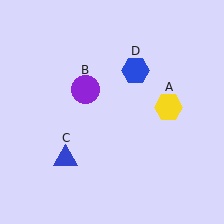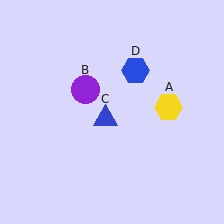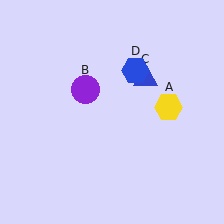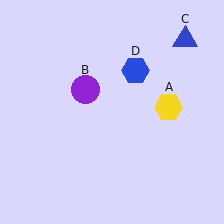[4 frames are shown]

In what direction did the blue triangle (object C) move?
The blue triangle (object C) moved up and to the right.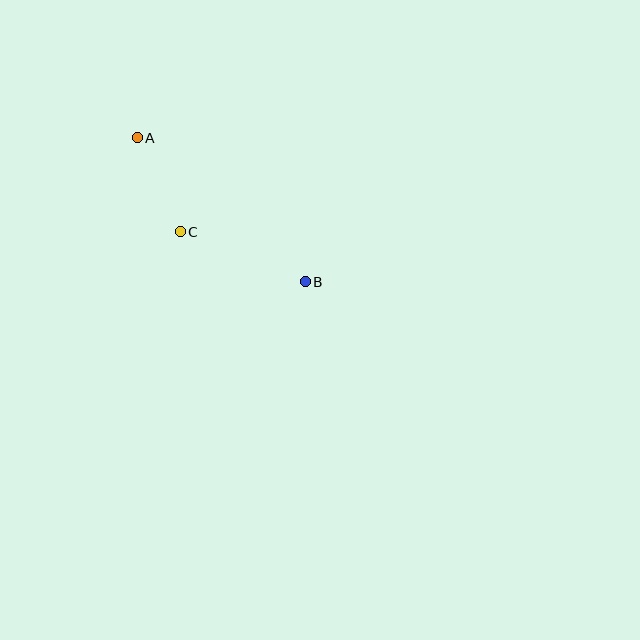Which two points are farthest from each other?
Points A and B are farthest from each other.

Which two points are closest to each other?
Points A and C are closest to each other.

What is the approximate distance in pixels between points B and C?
The distance between B and C is approximately 135 pixels.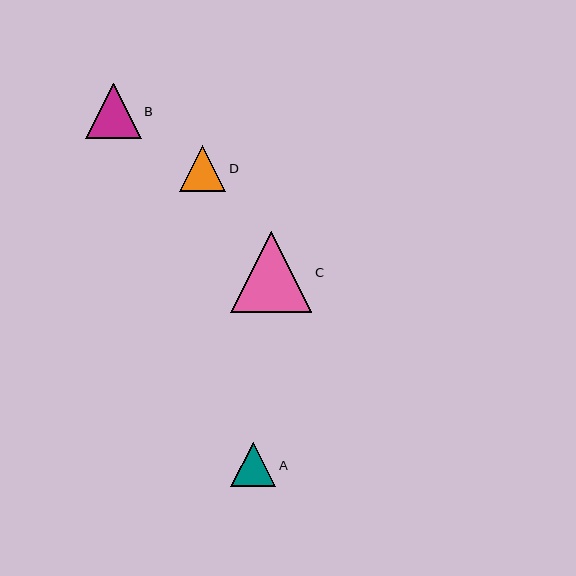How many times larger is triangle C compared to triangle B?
Triangle C is approximately 1.5 times the size of triangle B.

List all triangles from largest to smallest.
From largest to smallest: C, B, D, A.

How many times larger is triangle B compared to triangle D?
Triangle B is approximately 1.2 times the size of triangle D.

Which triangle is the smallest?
Triangle A is the smallest with a size of approximately 45 pixels.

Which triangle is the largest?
Triangle C is the largest with a size of approximately 81 pixels.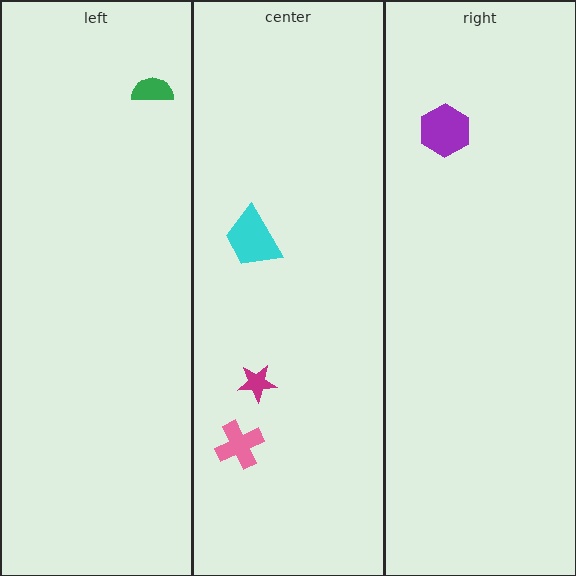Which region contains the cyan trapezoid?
The center region.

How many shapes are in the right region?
1.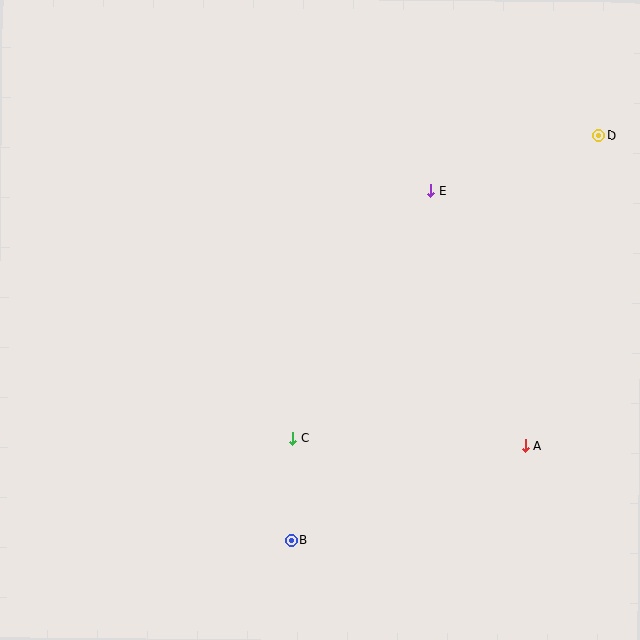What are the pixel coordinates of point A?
Point A is at (525, 445).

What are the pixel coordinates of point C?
Point C is at (293, 438).